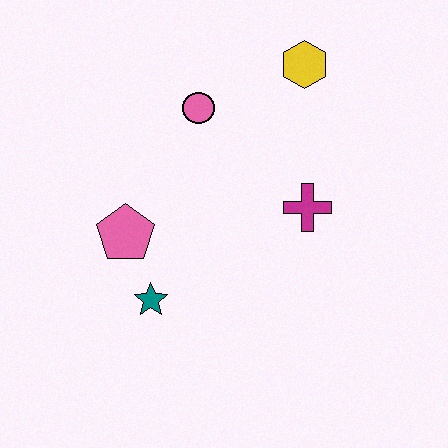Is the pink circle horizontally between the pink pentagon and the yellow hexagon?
Yes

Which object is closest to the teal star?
The pink pentagon is closest to the teal star.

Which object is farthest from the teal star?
The yellow hexagon is farthest from the teal star.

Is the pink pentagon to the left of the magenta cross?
Yes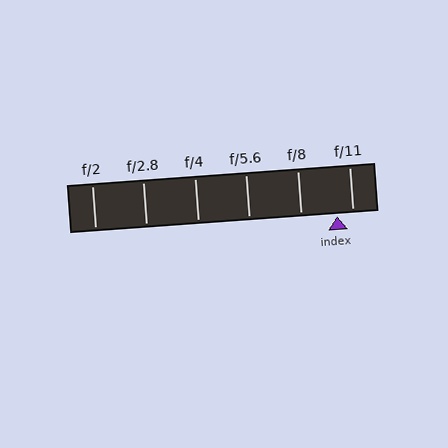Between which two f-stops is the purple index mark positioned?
The index mark is between f/8 and f/11.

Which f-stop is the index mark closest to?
The index mark is closest to f/11.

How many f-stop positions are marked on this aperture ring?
There are 6 f-stop positions marked.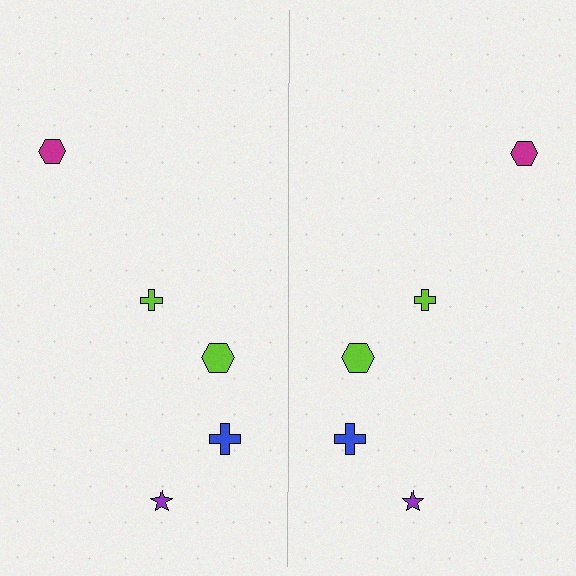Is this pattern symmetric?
Yes, this pattern has bilateral (reflection) symmetry.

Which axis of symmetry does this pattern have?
The pattern has a vertical axis of symmetry running through the center of the image.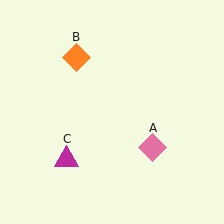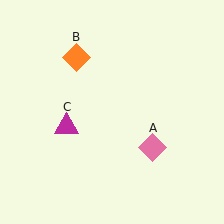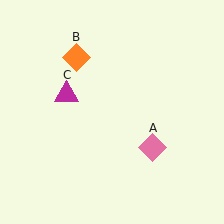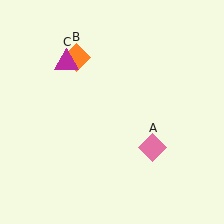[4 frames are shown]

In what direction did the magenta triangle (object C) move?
The magenta triangle (object C) moved up.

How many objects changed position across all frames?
1 object changed position: magenta triangle (object C).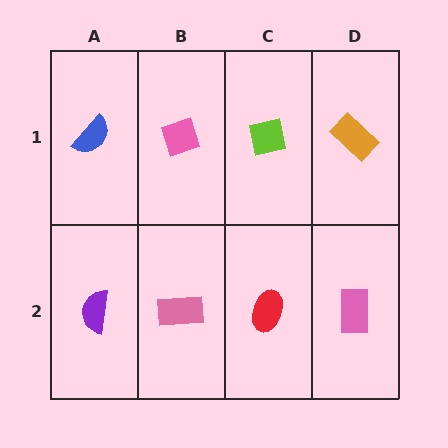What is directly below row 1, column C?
A red ellipse.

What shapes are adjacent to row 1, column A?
A purple semicircle (row 2, column A), a pink diamond (row 1, column B).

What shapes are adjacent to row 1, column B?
A pink rectangle (row 2, column B), a blue semicircle (row 1, column A), a lime square (row 1, column C).